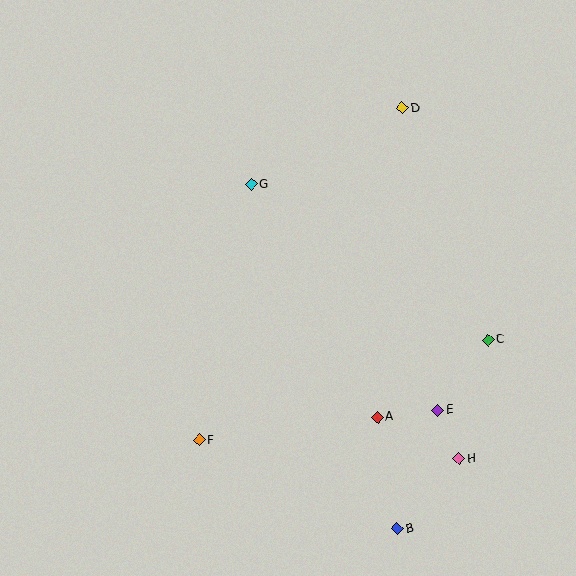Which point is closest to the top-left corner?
Point G is closest to the top-left corner.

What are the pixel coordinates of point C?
Point C is at (488, 340).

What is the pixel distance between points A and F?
The distance between A and F is 180 pixels.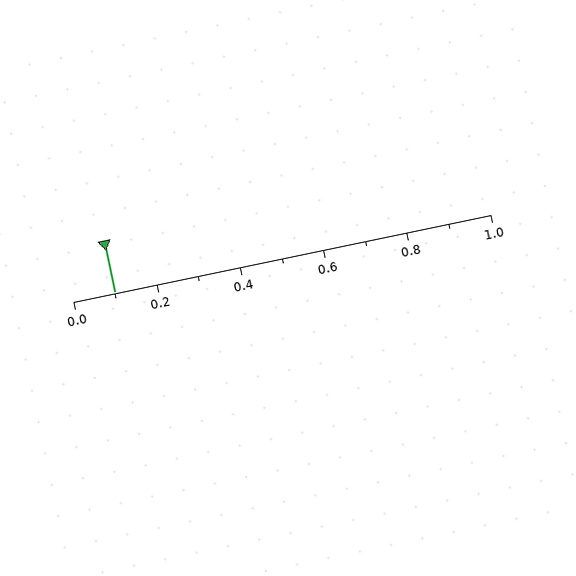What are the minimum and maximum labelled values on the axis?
The axis runs from 0.0 to 1.0.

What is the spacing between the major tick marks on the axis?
The major ticks are spaced 0.2 apart.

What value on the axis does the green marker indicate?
The marker indicates approximately 0.1.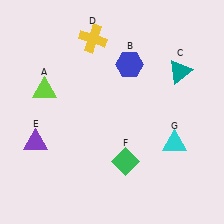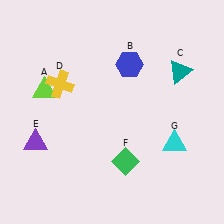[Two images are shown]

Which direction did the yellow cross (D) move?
The yellow cross (D) moved down.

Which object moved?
The yellow cross (D) moved down.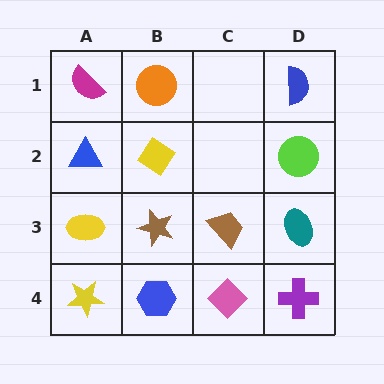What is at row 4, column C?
A pink diamond.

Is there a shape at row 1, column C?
No, that cell is empty.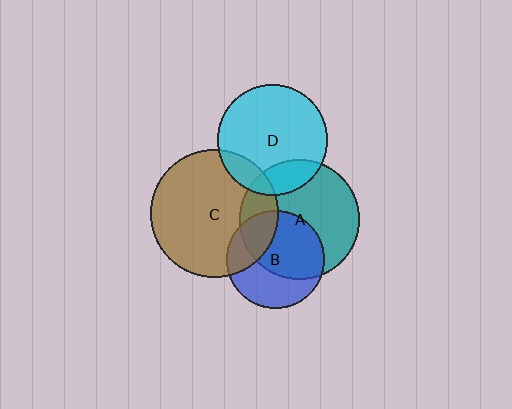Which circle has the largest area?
Circle C (brown).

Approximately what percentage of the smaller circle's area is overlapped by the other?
Approximately 20%.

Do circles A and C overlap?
Yes.